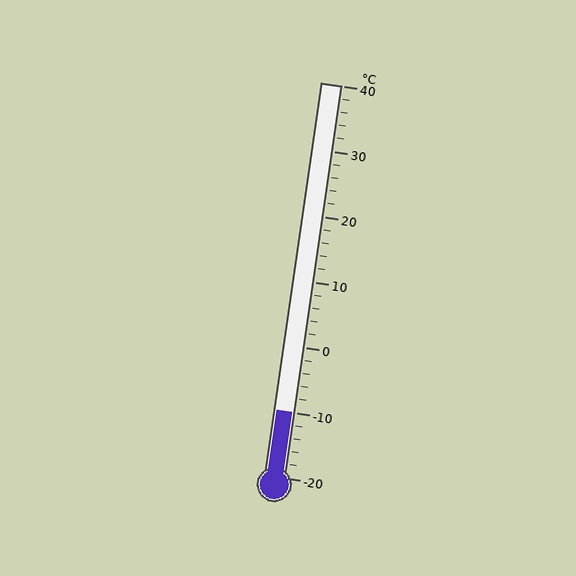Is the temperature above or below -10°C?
The temperature is at -10°C.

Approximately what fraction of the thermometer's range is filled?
The thermometer is filled to approximately 15% of its range.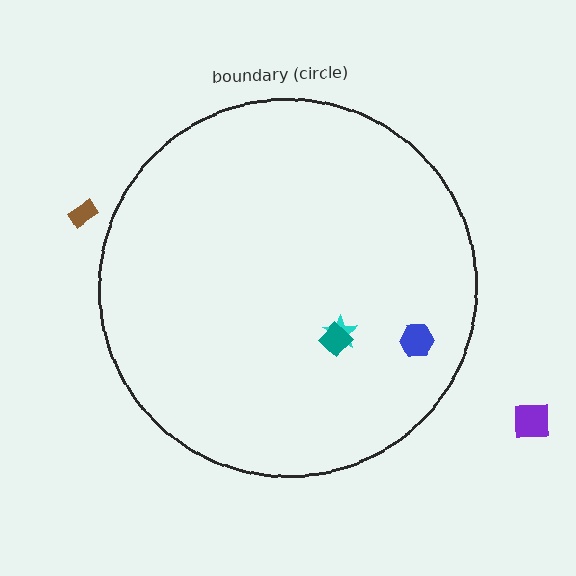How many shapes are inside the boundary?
3 inside, 2 outside.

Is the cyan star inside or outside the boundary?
Inside.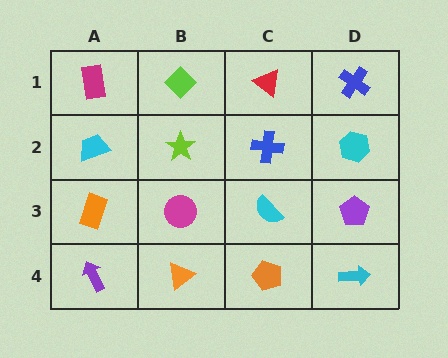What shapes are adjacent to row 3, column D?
A cyan hexagon (row 2, column D), a cyan arrow (row 4, column D), a cyan semicircle (row 3, column C).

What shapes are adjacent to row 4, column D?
A purple pentagon (row 3, column D), an orange pentagon (row 4, column C).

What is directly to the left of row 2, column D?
A blue cross.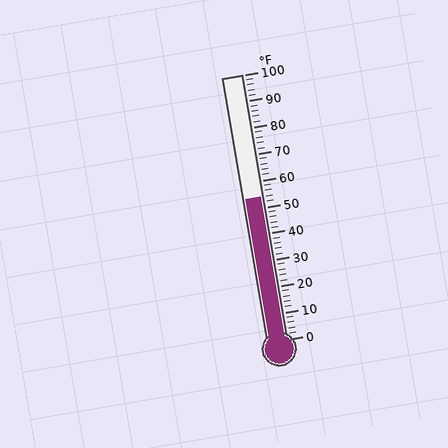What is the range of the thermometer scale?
The thermometer scale ranges from 0°F to 100°F.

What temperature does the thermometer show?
The thermometer shows approximately 54°F.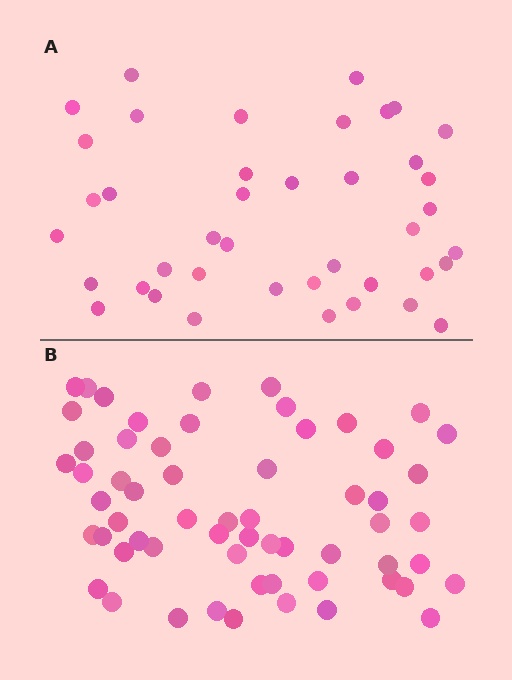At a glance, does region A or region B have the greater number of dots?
Region B (the bottom region) has more dots.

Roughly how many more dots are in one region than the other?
Region B has approximately 20 more dots than region A.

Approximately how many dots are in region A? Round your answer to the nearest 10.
About 40 dots. (The exact count is 41, which rounds to 40.)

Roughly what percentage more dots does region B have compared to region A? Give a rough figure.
About 45% more.